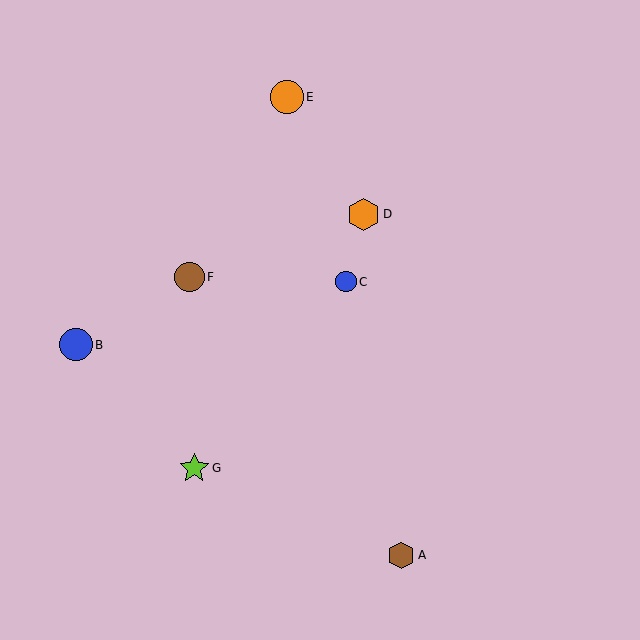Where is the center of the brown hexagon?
The center of the brown hexagon is at (401, 555).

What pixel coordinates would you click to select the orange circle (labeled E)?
Click at (287, 97) to select the orange circle E.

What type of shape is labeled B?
Shape B is a blue circle.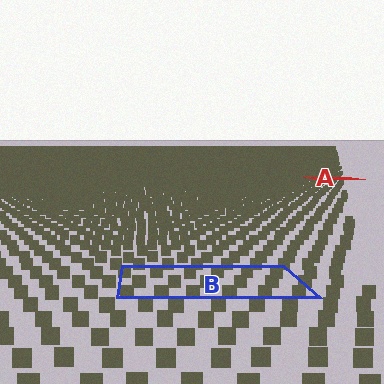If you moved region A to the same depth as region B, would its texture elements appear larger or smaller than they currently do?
They would appear larger. At a closer depth, the same texture elements are projected at a bigger on-screen size.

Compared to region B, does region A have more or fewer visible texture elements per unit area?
Region A has more texture elements per unit area — they are packed more densely because it is farther away.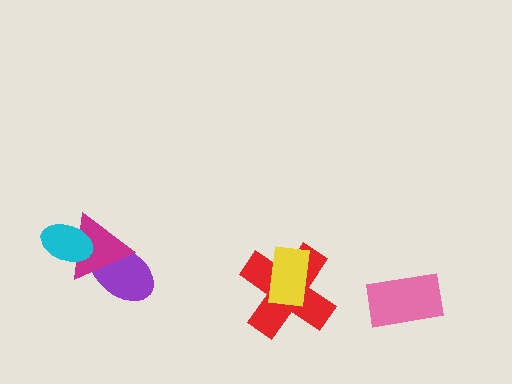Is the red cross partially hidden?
Yes, it is partially covered by another shape.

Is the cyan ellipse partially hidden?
No, no other shape covers it.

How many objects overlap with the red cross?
1 object overlaps with the red cross.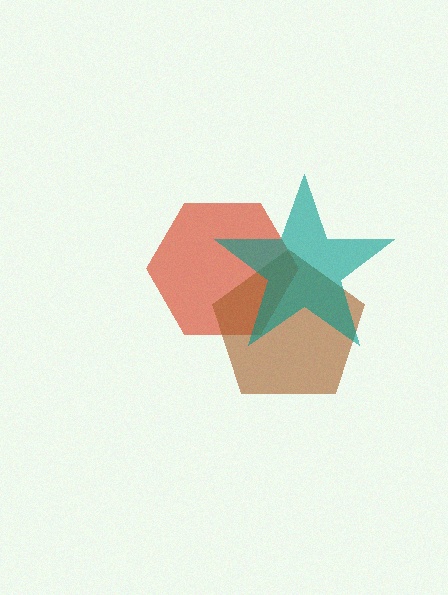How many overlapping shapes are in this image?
There are 3 overlapping shapes in the image.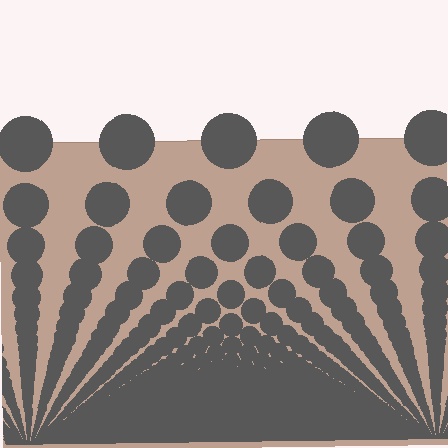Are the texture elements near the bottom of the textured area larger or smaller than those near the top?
Smaller. The gradient is inverted — elements near the bottom are smaller and denser.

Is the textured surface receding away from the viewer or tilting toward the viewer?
The surface appears to tilt toward the viewer. Texture elements get larger and sparser toward the top.